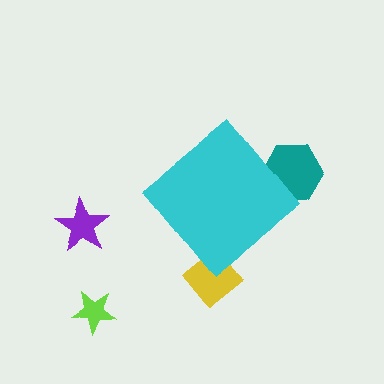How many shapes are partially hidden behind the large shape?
2 shapes are partially hidden.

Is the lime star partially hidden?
No, the lime star is fully visible.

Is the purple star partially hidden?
No, the purple star is fully visible.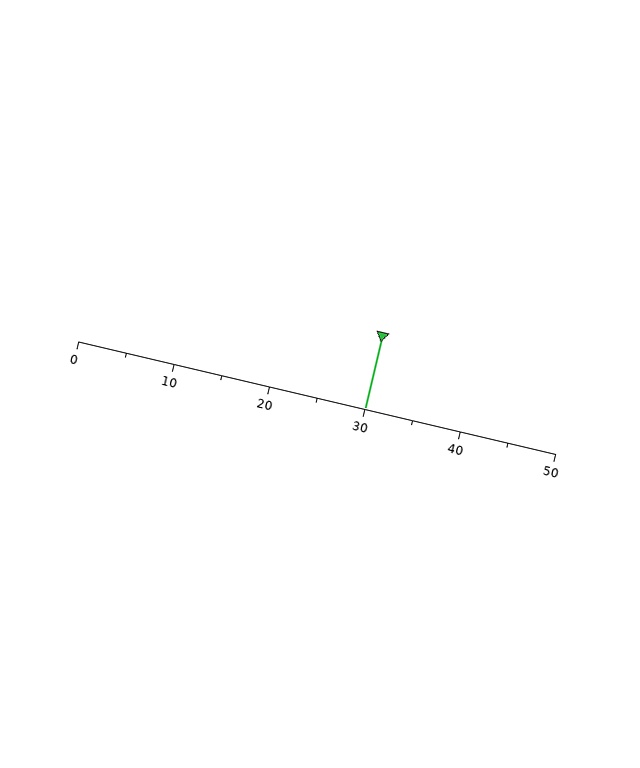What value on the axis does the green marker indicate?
The marker indicates approximately 30.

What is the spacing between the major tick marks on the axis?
The major ticks are spaced 10 apart.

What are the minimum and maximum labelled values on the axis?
The axis runs from 0 to 50.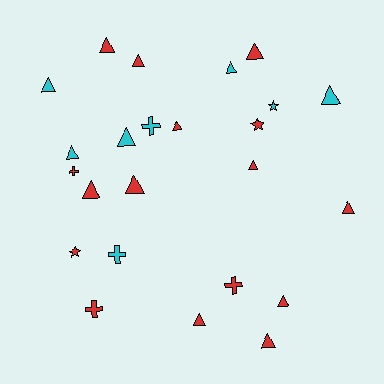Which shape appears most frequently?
Triangle, with 16 objects.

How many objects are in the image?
There are 24 objects.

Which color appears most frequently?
Red, with 16 objects.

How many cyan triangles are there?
There are 5 cyan triangles.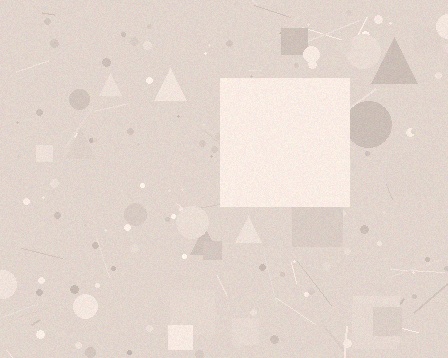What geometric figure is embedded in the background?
A square is embedded in the background.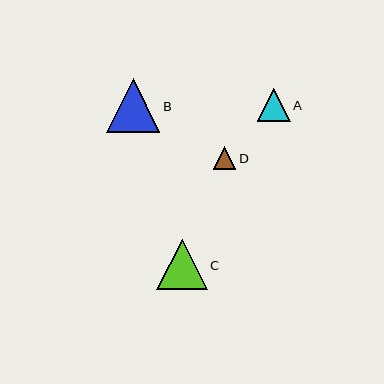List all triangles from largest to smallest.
From largest to smallest: B, C, A, D.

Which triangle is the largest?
Triangle B is the largest with a size of approximately 53 pixels.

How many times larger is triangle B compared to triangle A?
Triangle B is approximately 1.6 times the size of triangle A.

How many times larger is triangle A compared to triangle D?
Triangle A is approximately 1.5 times the size of triangle D.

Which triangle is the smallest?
Triangle D is the smallest with a size of approximately 22 pixels.